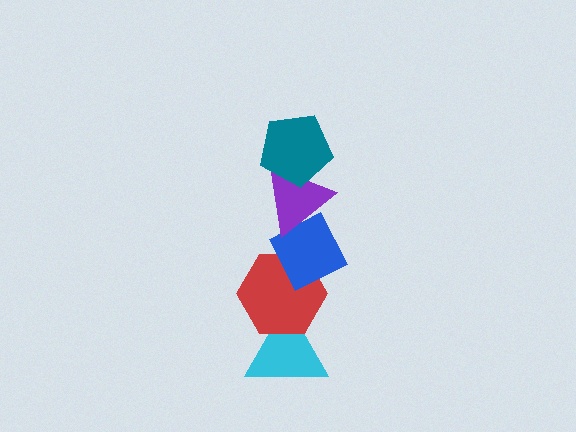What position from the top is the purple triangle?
The purple triangle is 2nd from the top.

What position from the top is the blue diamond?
The blue diamond is 3rd from the top.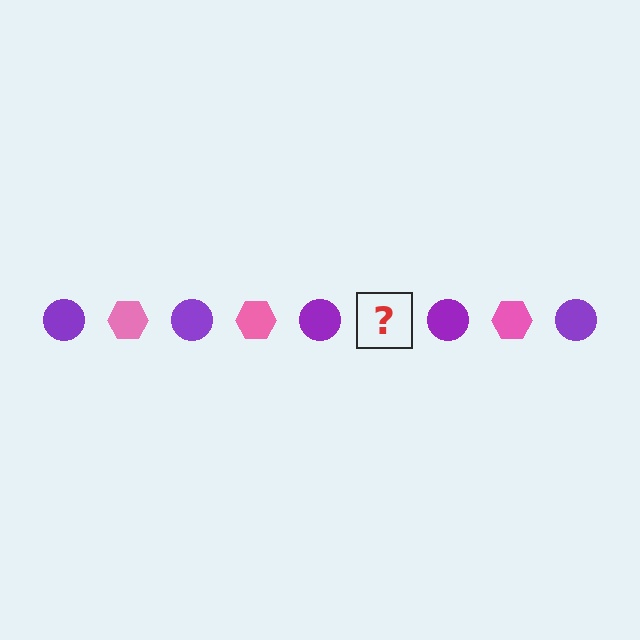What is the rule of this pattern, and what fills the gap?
The rule is that the pattern alternates between purple circle and pink hexagon. The gap should be filled with a pink hexagon.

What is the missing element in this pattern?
The missing element is a pink hexagon.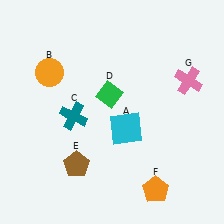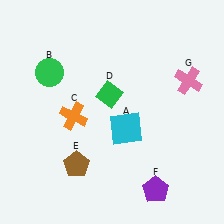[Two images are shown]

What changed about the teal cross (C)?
In Image 1, C is teal. In Image 2, it changed to orange.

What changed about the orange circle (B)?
In Image 1, B is orange. In Image 2, it changed to green.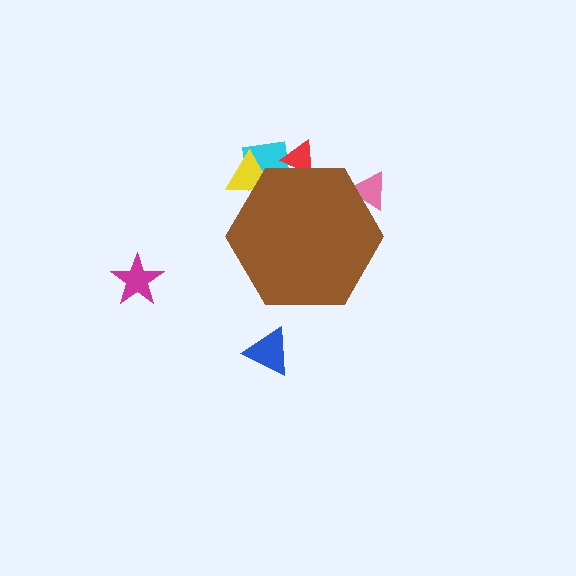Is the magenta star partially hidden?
No, the magenta star is fully visible.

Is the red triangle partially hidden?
Yes, the red triangle is partially hidden behind the brown hexagon.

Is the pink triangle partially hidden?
Yes, the pink triangle is partially hidden behind the brown hexagon.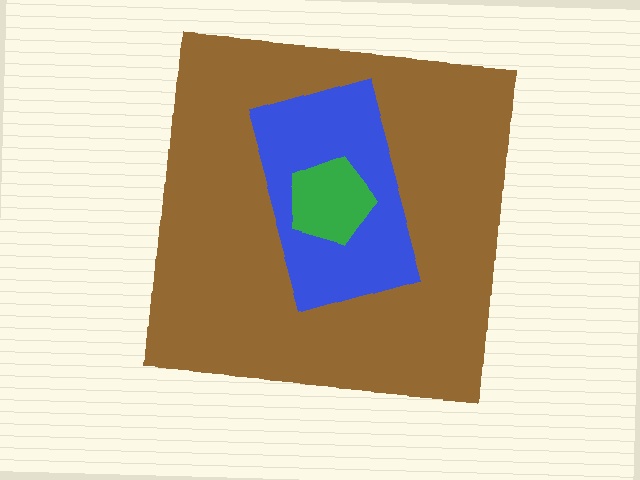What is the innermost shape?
The green pentagon.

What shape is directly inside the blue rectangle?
The green pentagon.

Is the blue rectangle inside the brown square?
Yes.